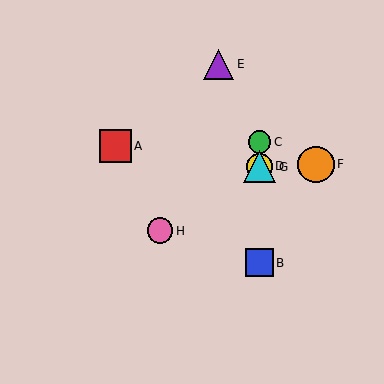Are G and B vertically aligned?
Yes, both are at x≈260.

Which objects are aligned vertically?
Objects B, C, D, G are aligned vertically.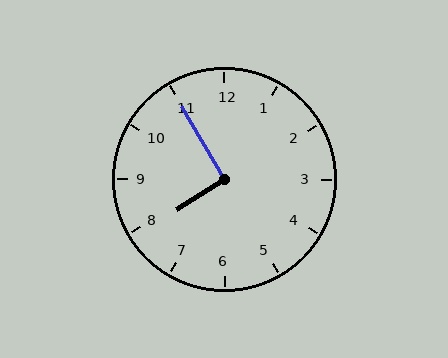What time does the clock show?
7:55.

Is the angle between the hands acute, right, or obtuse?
It is right.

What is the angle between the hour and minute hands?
Approximately 92 degrees.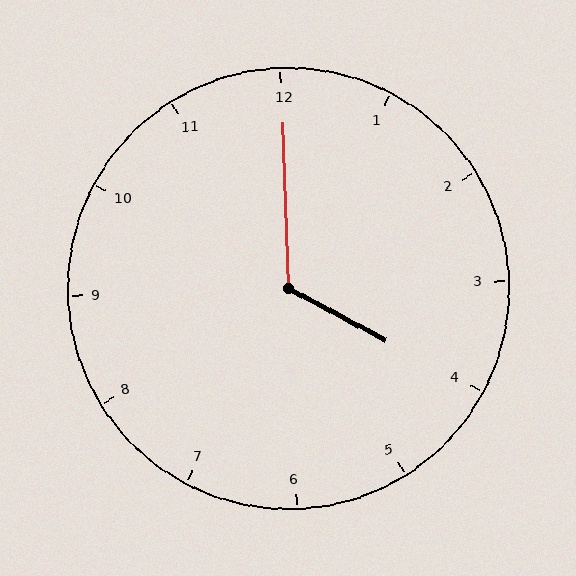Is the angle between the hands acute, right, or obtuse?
It is obtuse.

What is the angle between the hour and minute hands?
Approximately 120 degrees.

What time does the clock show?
4:00.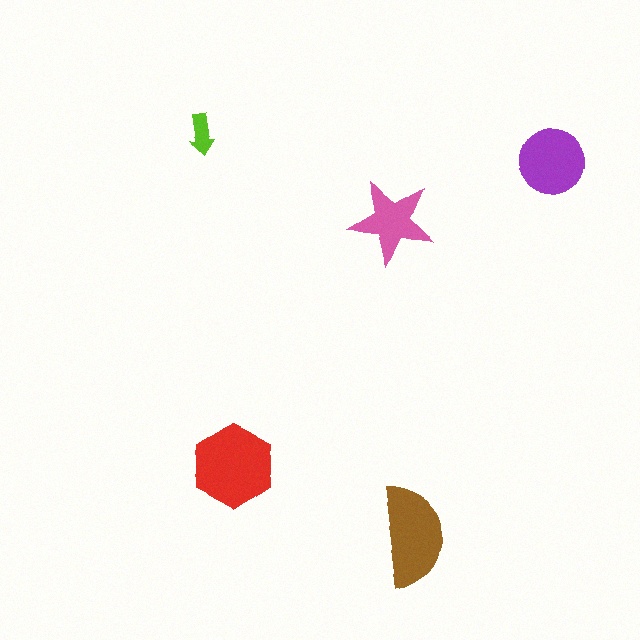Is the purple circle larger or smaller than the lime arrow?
Larger.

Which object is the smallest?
The lime arrow.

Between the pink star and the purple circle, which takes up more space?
The purple circle.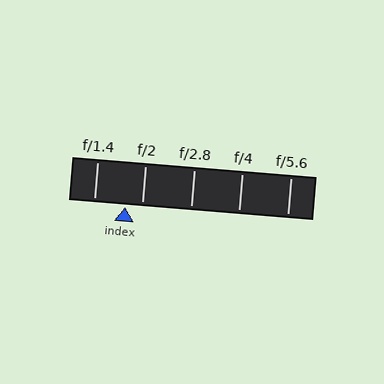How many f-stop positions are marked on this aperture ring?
There are 5 f-stop positions marked.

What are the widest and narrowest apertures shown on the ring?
The widest aperture shown is f/1.4 and the narrowest is f/5.6.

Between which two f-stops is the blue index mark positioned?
The index mark is between f/1.4 and f/2.